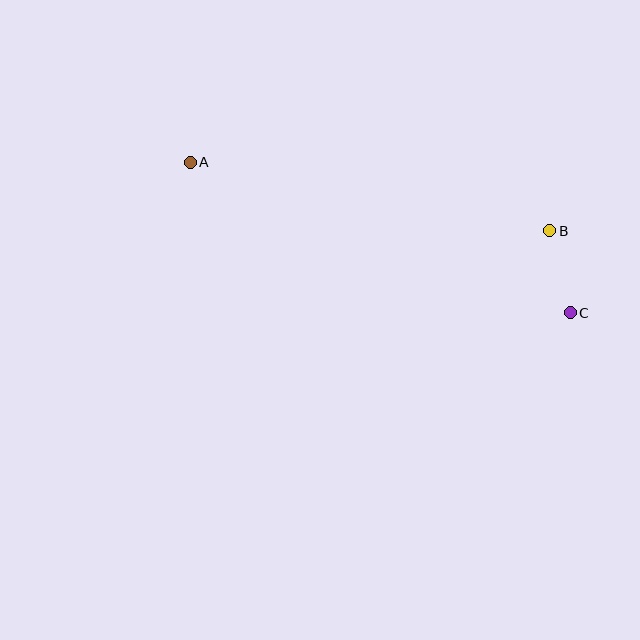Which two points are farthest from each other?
Points A and C are farthest from each other.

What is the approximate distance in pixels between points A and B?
The distance between A and B is approximately 365 pixels.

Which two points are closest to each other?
Points B and C are closest to each other.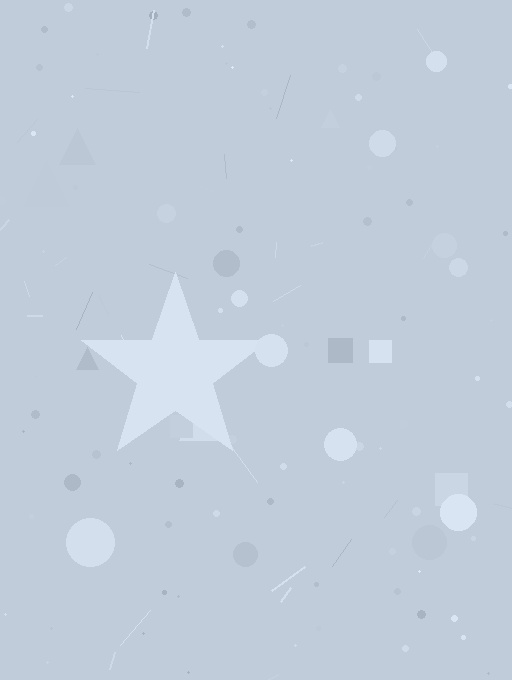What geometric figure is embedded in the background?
A star is embedded in the background.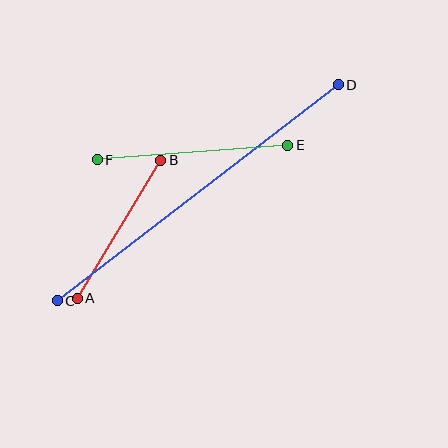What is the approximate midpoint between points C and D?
The midpoint is at approximately (198, 193) pixels.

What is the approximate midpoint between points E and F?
The midpoint is at approximately (193, 153) pixels.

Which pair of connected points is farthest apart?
Points C and D are farthest apart.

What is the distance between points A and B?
The distance is approximately 162 pixels.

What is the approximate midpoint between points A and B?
The midpoint is at approximately (119, 229) pixels.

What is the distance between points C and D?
The distance is approximately 355 pixels.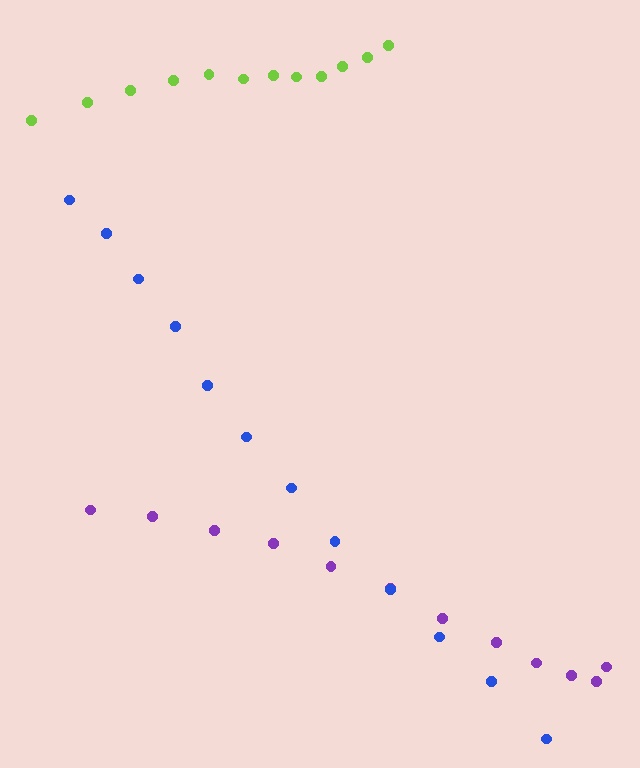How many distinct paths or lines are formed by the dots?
There are 3 distinct paths.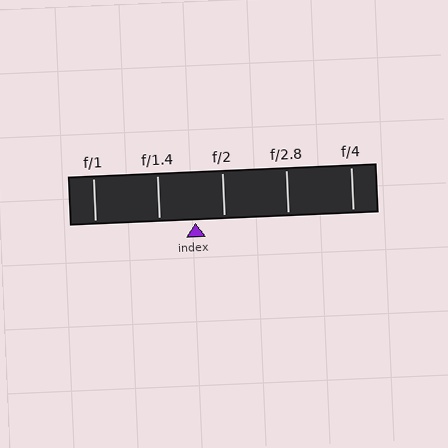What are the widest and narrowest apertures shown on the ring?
The widest aperture shown is f/1 and the narrowest is f/4.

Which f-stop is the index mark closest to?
The index mark is closest to f/2.